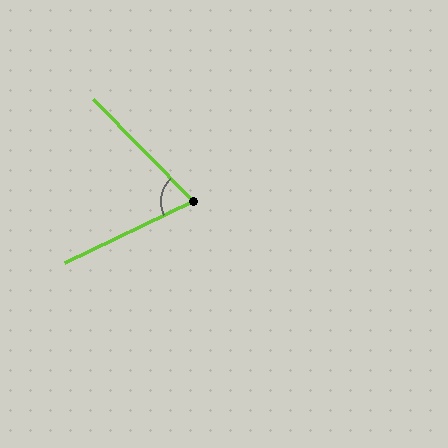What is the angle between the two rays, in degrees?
Approximately 72 degrees.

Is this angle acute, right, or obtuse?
It is acute.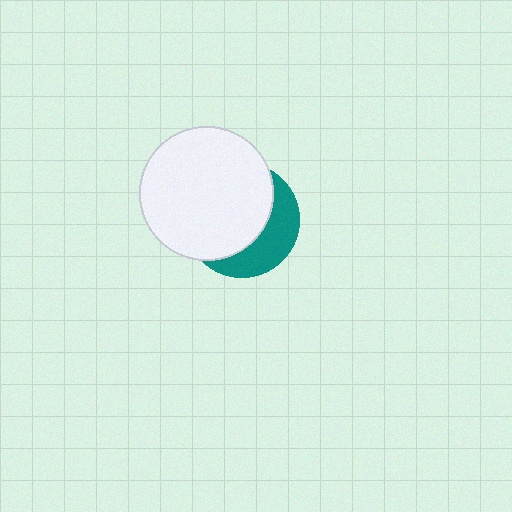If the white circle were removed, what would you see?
You would see the complete teal circle.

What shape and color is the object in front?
The object in front is a white circle.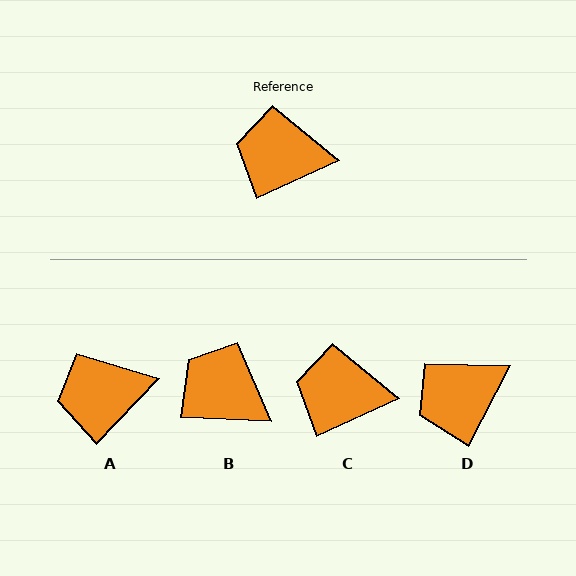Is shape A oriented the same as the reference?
No, it is off by about 22 degrees.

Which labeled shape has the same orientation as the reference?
C.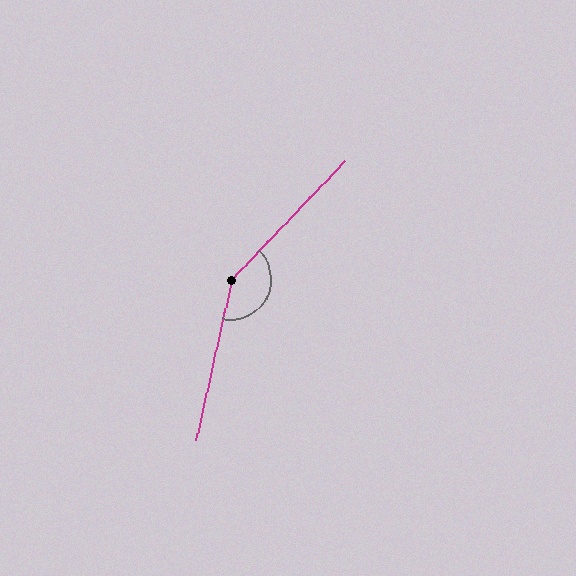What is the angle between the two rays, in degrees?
Approximately 149 degrees.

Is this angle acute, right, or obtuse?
It is obtuse.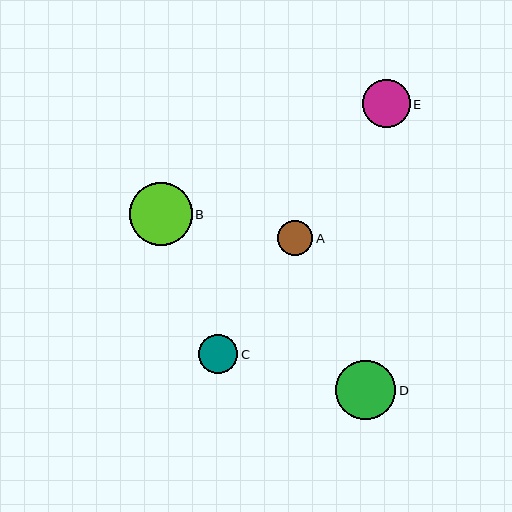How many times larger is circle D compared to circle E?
Circle D is approximately 1.3 times the size of circle E.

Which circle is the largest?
Circle B is the largest with a size of approximately 63 pixels.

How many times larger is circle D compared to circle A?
Circle D is approximately 1.7 times the size of circle A.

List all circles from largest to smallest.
From largest to smallest: B, D, E, C, A.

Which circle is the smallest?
Circle A is the smallest with a size of approximately 35 pixels.